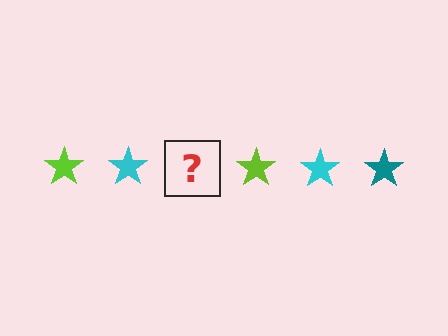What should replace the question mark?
The question mark should be replaced with a teal star.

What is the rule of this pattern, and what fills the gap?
The rule is that the pattern cycles through lime, cyan, teal stars. The gap should be filled with a teal star.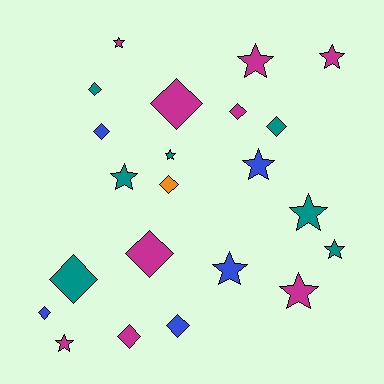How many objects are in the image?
There are 22 objects.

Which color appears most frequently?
Magenta, with 9 objects.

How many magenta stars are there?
There are 5 magenta stars.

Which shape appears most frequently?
Star, with 11 objects.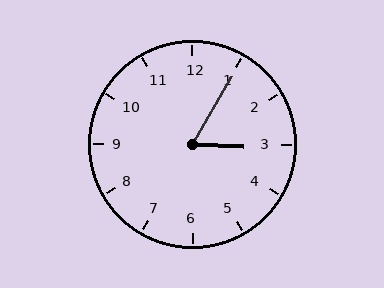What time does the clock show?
3:05.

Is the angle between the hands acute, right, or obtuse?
It is acute.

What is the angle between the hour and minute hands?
Approximately 62 degrees.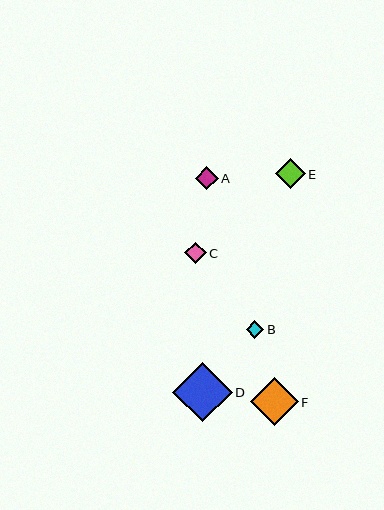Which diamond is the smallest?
Diamond B is the smallest with a size of approximately 18 pixels.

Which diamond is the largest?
Diamond D is the largest with a size of approximately 59 pixels.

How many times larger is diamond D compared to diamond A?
Diamond D is approximately 2.6 times the size of diamond A.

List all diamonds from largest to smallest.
From largest to smallest: D, F, E, A, C, B.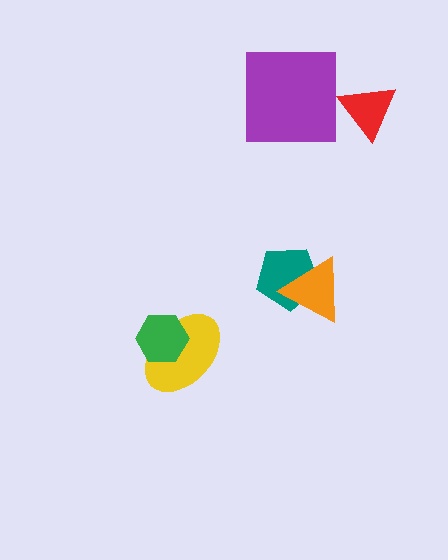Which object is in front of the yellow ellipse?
The green hexagon is in front of the yellow ellipse.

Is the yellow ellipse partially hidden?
Yes, it is partially covered by another shape.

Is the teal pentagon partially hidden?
Yes, it is partially covered by another shape.